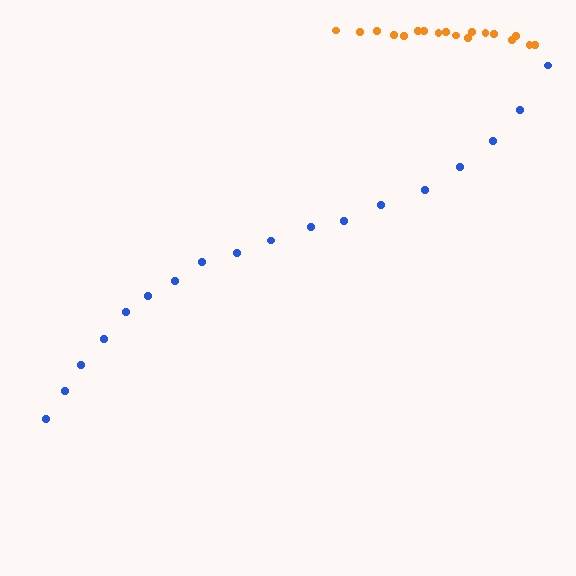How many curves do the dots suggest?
There are 2 distinct paths.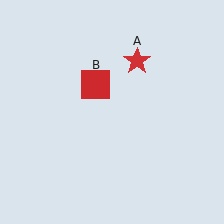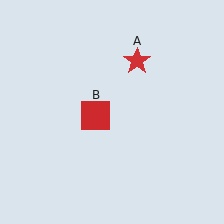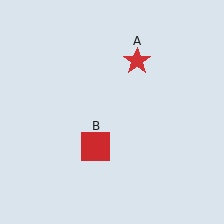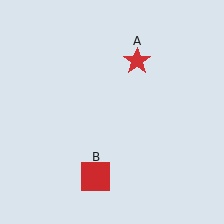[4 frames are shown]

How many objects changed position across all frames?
1 object changed position: red square (object B).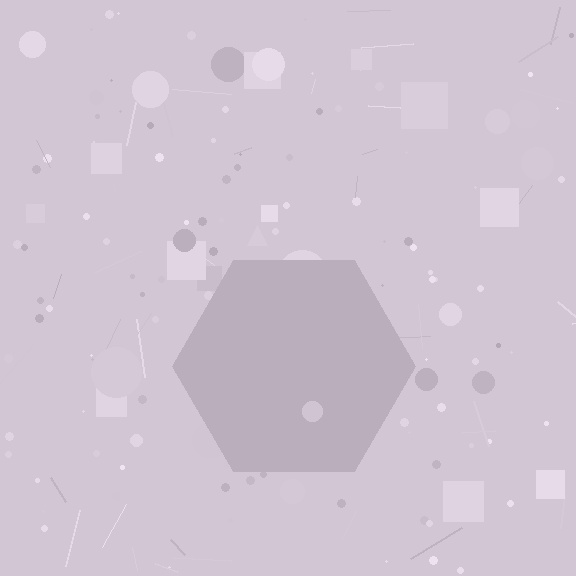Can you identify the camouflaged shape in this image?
The camouflaged shape is a hexagon.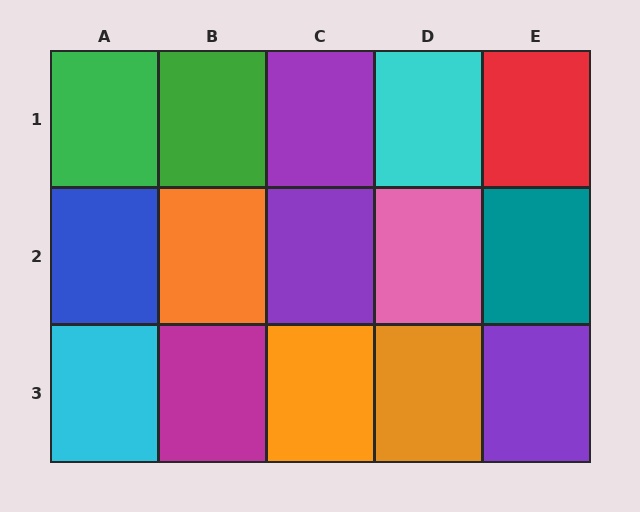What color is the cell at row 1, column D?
Cyan.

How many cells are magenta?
1 cell is magenta.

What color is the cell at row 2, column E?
Teal.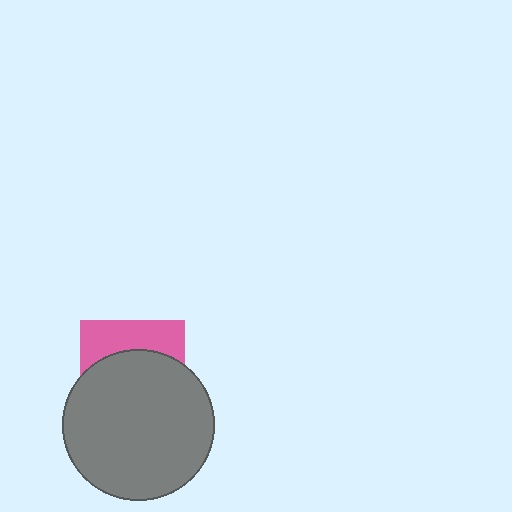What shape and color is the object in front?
The object in front is a gray circle.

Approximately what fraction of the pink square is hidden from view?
Roughly 65% of the pink square is hidden behind the gray circle.